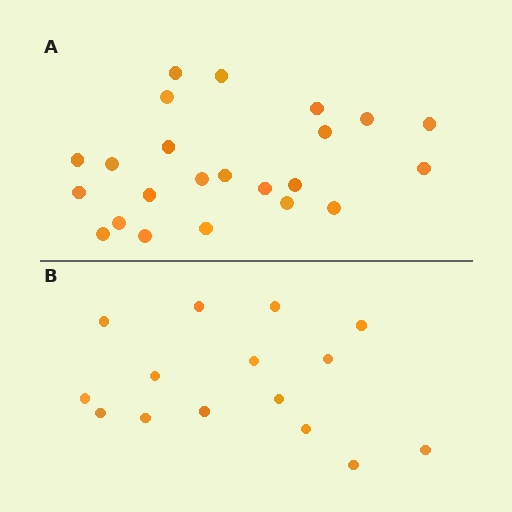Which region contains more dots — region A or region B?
Region A (the top region) has more dots.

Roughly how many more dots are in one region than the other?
Region A has roughly 8 or so more dots than region B.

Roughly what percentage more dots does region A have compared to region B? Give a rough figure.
About 55% more.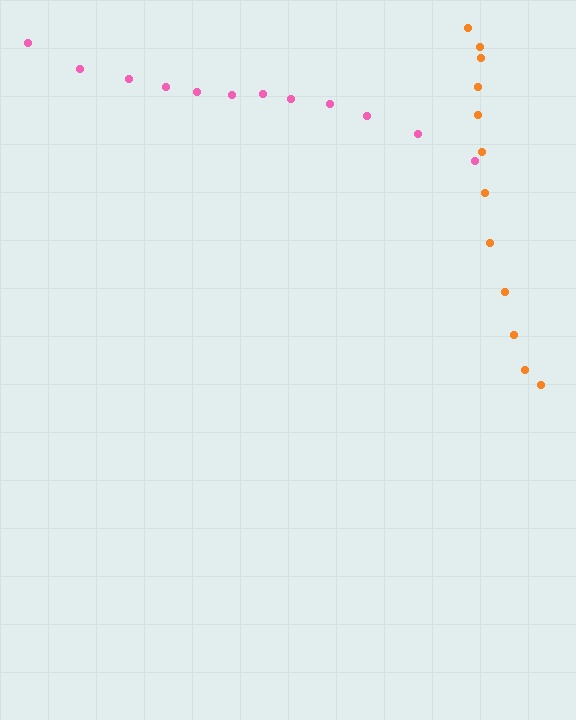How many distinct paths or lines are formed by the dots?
There are 2 distinct paths.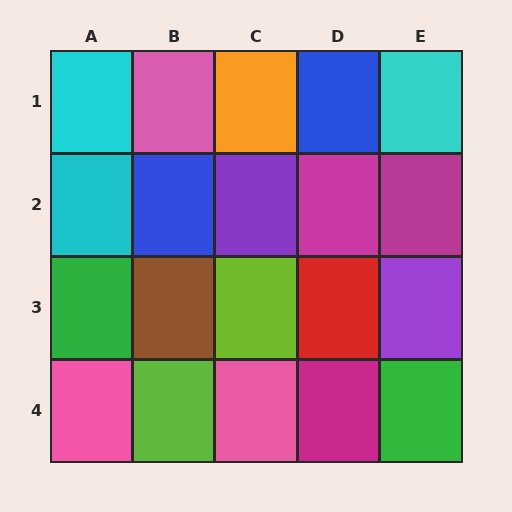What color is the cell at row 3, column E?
Purple.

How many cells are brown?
1 cell is brown.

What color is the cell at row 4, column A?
Pink.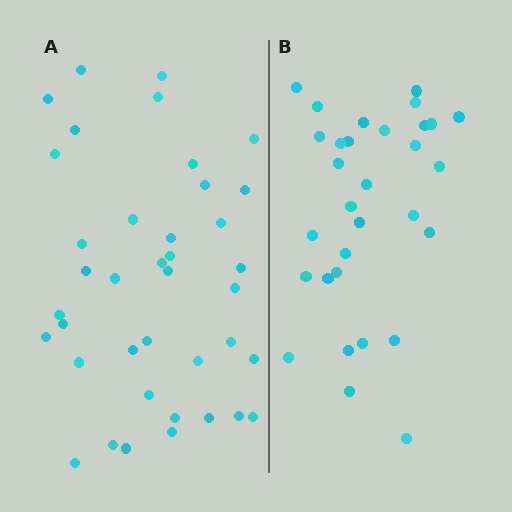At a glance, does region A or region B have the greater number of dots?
Region A (the left region) has more dots.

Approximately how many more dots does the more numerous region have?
Region A has roughly 8 or so more dots than region B.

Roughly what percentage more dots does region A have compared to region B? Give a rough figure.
About 25% more.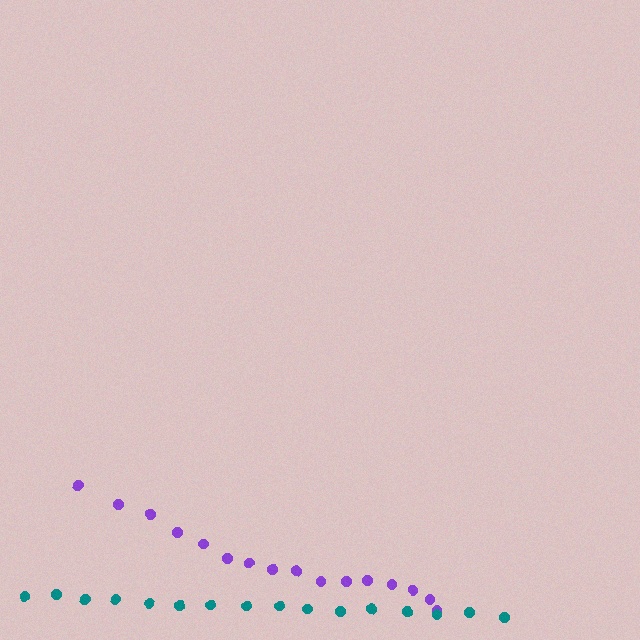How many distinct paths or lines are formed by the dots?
There are 2 distinct paths.